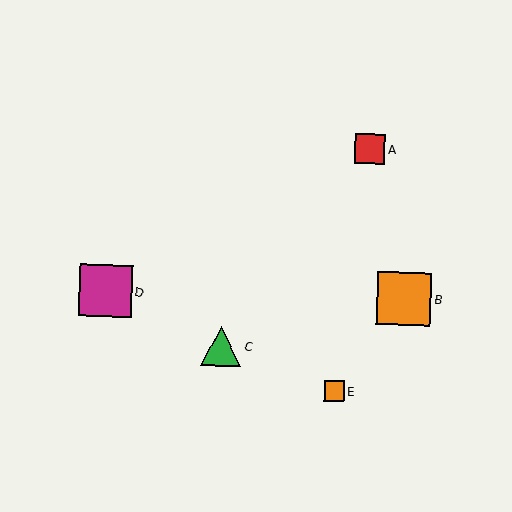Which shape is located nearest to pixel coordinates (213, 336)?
The green triangle (labeled C) at (221, 346) is nearest to that location.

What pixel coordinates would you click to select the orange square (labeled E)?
Click at (334, 391) to select the orange square E.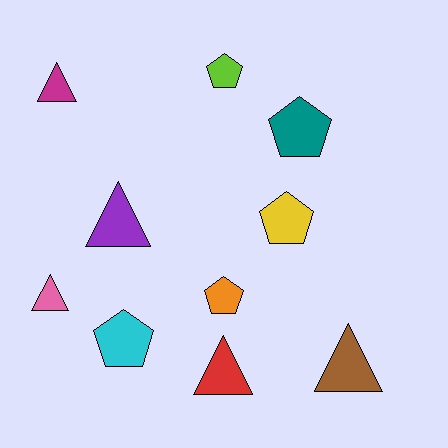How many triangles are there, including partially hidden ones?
There are 5 triangles.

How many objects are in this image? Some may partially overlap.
There are 10 objects.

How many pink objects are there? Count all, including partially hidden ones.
There is 1 pink object.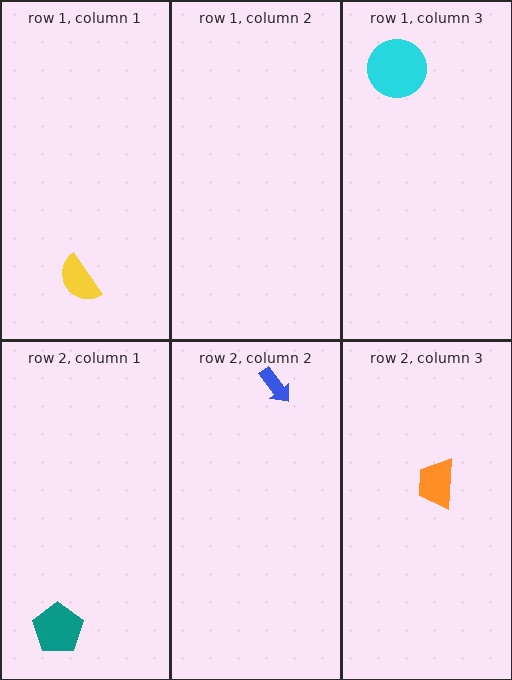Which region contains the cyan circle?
The row 1, column 3 region.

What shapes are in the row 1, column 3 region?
The cyan circle.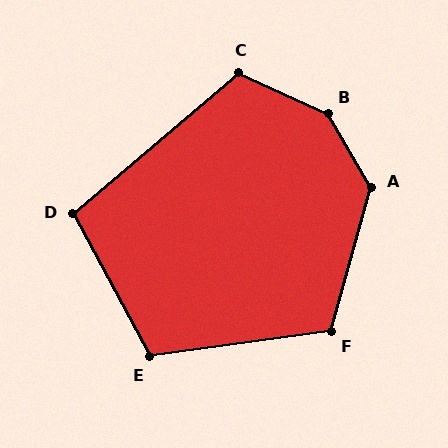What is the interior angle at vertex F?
Approximately 114 degrees (obtuse).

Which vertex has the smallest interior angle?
D, at approximately 102 degrees.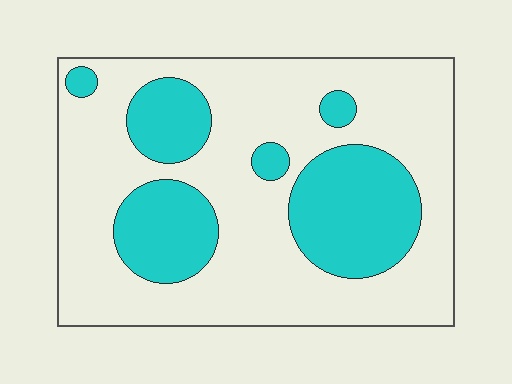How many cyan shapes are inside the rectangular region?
6.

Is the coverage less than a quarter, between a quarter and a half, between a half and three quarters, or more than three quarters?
Between a quarter and a half.